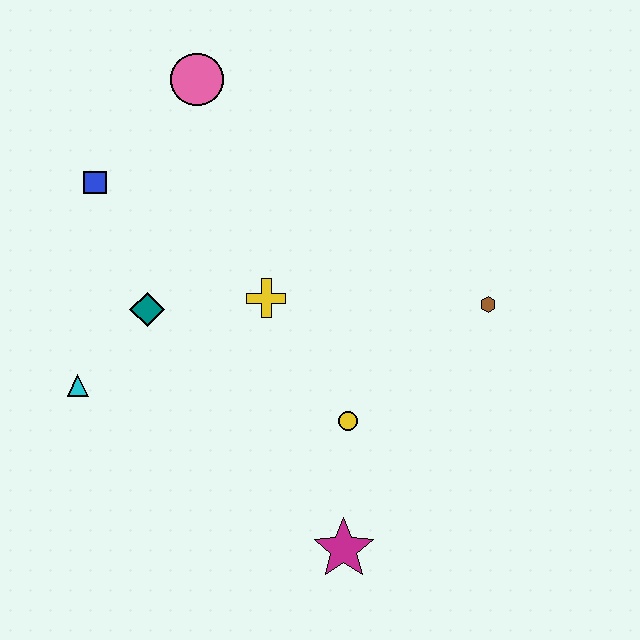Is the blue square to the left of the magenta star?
Yes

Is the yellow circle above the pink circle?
No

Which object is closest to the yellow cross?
The teal diamond is closest to the yellow cross.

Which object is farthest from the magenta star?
The pink circle is farthest from the magenta star.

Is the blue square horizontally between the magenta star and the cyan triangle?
Yes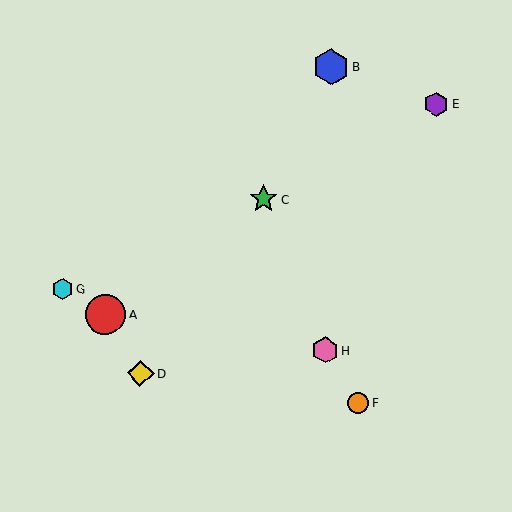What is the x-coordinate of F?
Object F is at x≈358.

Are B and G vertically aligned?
No, B is at x≈331 and G is at x≈63.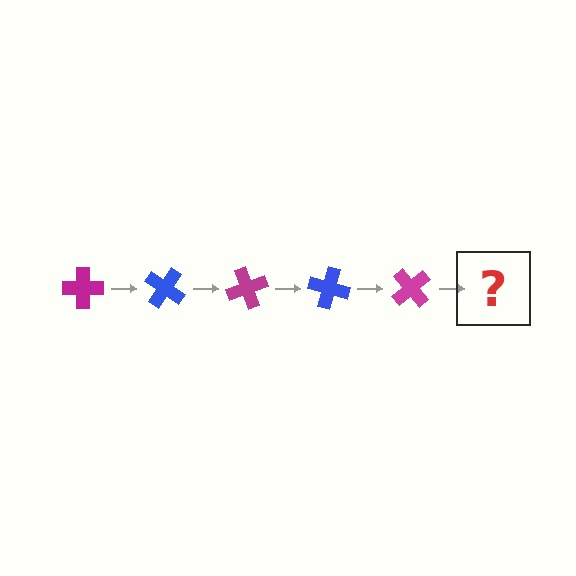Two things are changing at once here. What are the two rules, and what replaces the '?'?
The two rules are that it rotates 35 degrees each step and the color cycles through magenta and blue. The '?' should be a blue cross, rotated 175 degrees from the start.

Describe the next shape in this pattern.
It should be a blue cross, rotated 175 degrees from the start.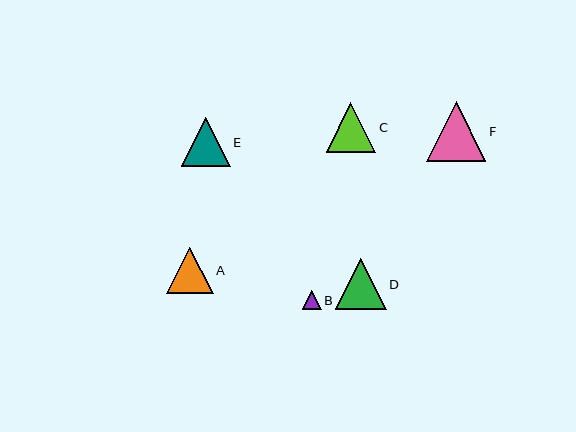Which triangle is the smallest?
Triangle B is the smallest with a size of approximately 19 pixels.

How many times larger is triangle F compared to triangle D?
Triangle F is approximately 1.2 times the size of triangle D.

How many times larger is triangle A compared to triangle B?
Triangle A is approximately 2.5 times the size of triangle B.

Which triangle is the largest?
Triangle F is the largest with a size of approximately 59 pixels.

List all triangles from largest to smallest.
From largest to smallest: F, D, C, E, A, B.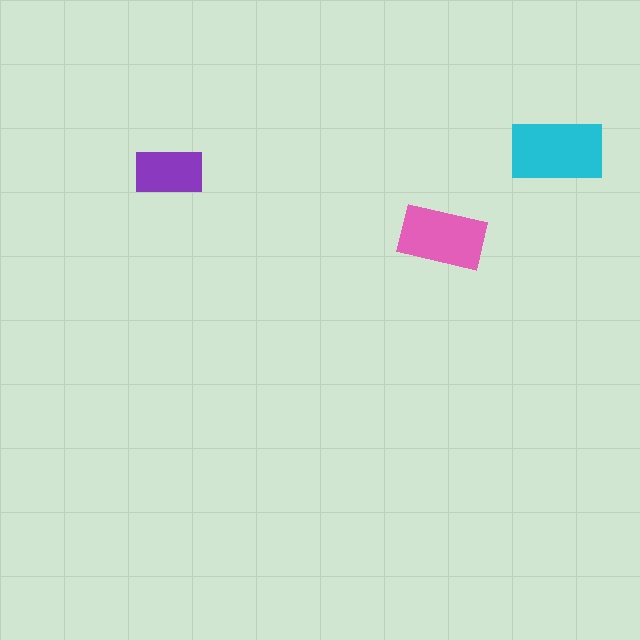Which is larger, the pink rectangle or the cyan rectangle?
The cyan one.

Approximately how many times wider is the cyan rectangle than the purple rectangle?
About 1.5 times wider.